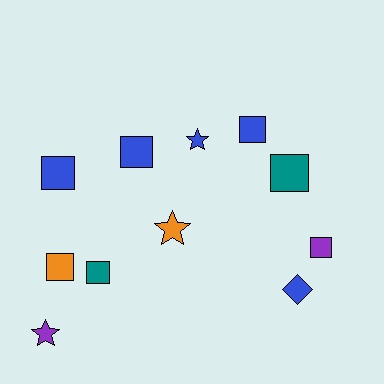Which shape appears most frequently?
Square, with 7 objects.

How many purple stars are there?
There is 1 purple star.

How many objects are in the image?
There are 11 objects.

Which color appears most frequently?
Blue, with 5 objects.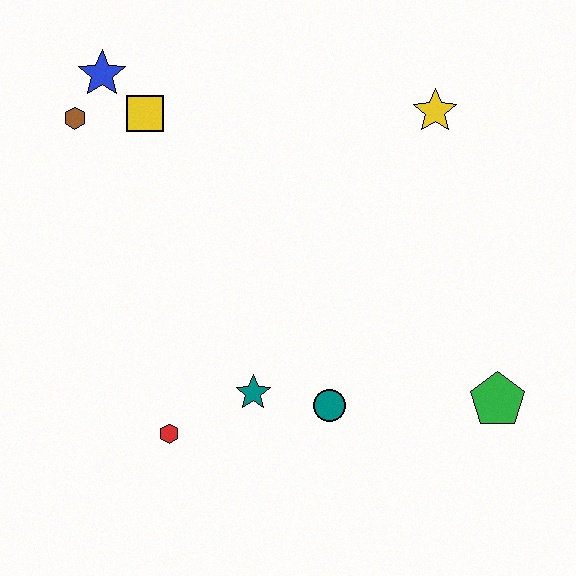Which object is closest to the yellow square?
The blue star is closest to the yellow square.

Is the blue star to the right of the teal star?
No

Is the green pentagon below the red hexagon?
No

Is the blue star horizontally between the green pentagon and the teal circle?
No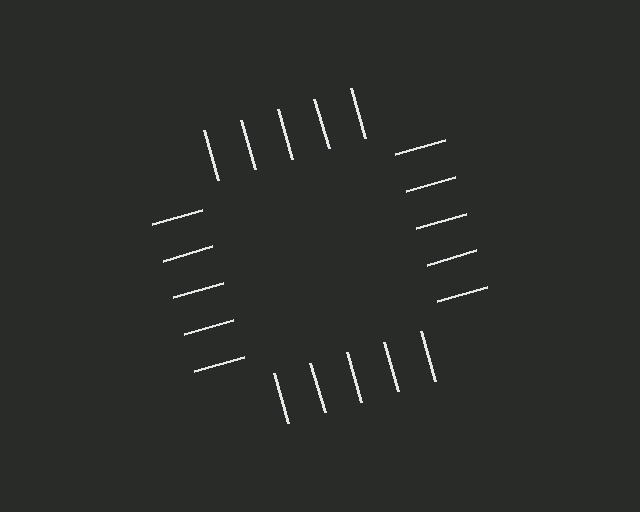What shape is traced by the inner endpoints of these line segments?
An illusory square — the line segments terminate on its edges but no continuous stroke is drawn.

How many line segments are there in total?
20 — 5 along each of the 4 edges.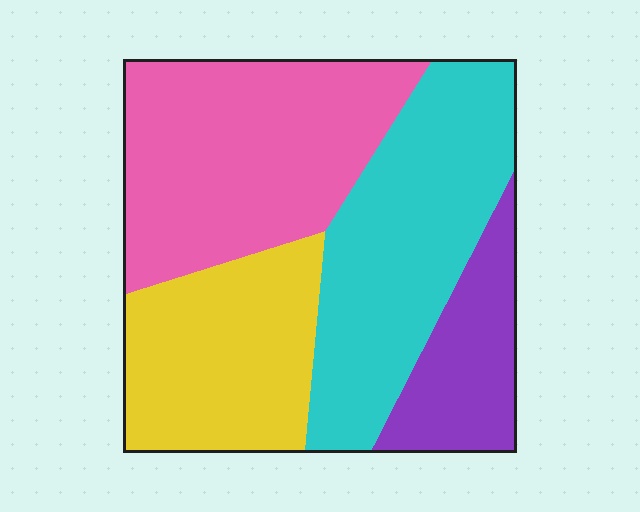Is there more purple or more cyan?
Cyan.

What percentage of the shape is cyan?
Cyan covers about 30% of the shape.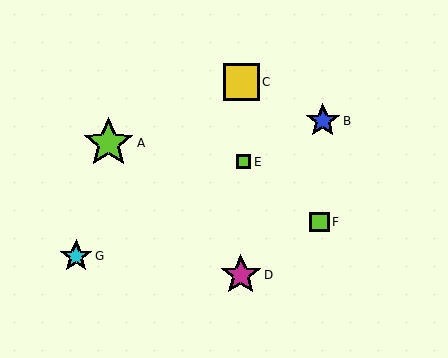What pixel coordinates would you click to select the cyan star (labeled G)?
Click at (76, 256) to select the cyan star G.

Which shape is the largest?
The lime star (labeled A) is the largest.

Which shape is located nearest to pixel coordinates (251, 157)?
The lime square (labeled E) at (244, 162) is nearest to that location.